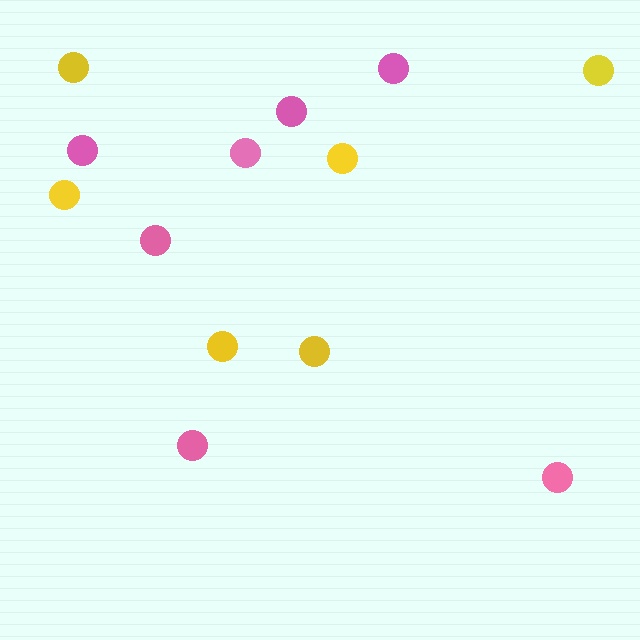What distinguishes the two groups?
There are 2 groups: one group of yellow circles (6) and one group of pink circles (7).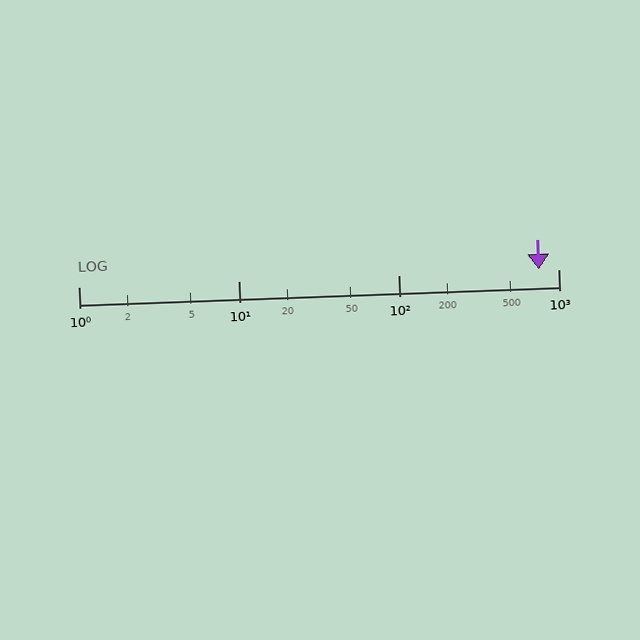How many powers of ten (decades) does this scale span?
The scale spans 3 decades, from 1 to 1000.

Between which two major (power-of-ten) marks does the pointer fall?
The pointer is between 100 and 1000.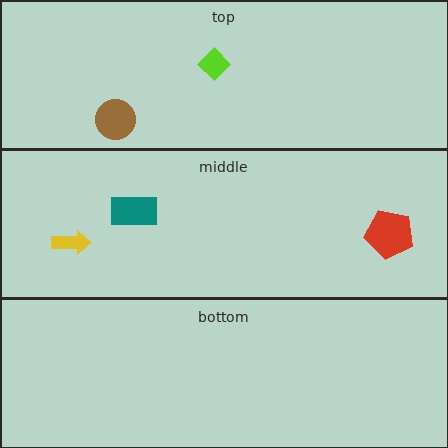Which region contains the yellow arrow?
The middle region.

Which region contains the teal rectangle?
The middle region.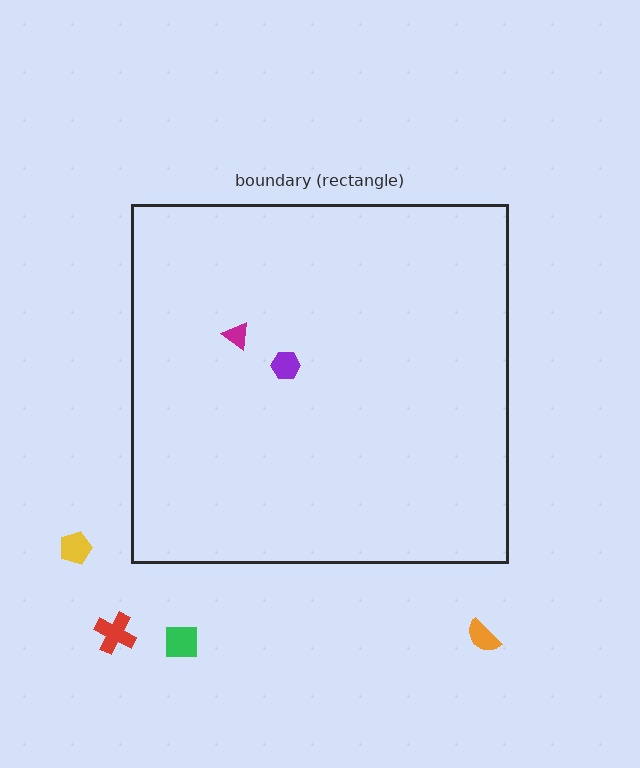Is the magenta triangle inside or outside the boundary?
Inside.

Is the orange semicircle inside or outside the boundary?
Outside.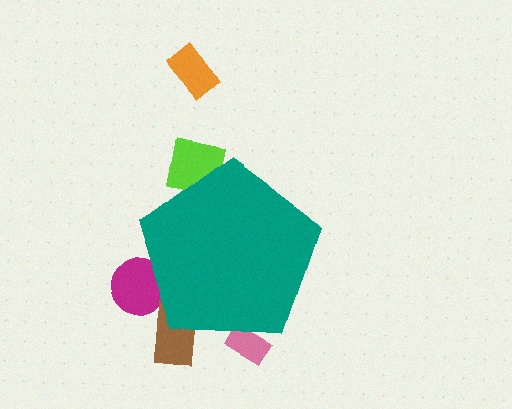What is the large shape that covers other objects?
A teal pentagon.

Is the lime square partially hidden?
Yes, the lime square is partially hidden behind the teal pentagon.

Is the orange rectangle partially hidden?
No, the orange rectangle is fully visible.